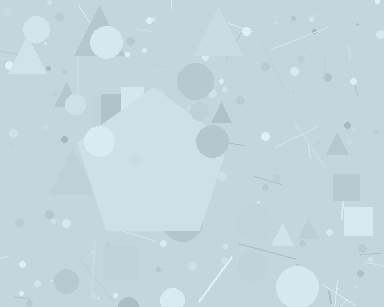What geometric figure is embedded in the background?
A pentagon is embedded in the background.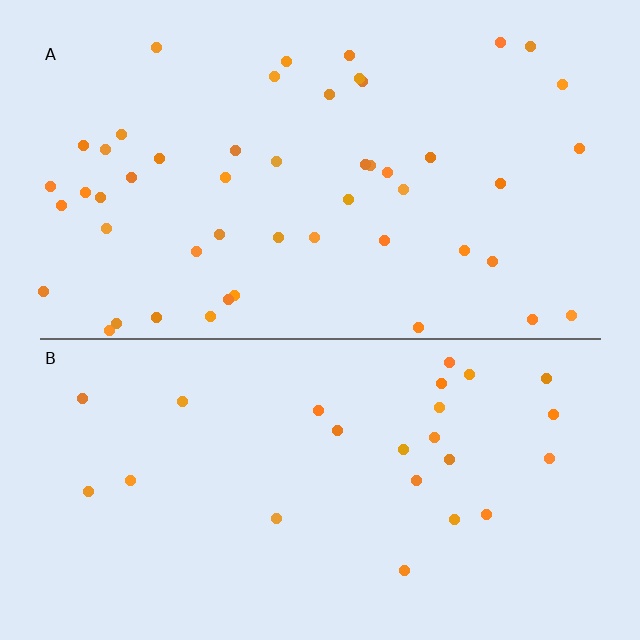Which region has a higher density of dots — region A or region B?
A (the top).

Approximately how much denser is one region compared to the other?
Approximately 2.0× — region A over region B.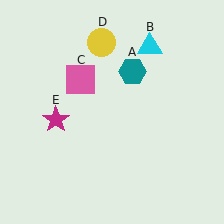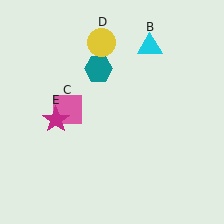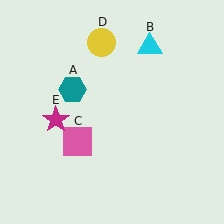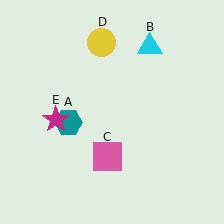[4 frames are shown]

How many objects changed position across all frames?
2 objects changed position: teal hexagon (object A), pink square (object C).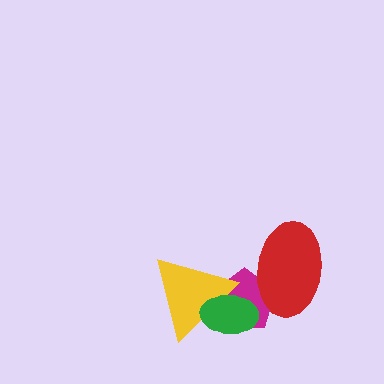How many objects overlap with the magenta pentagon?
3 objects overlap with the magenta pentagon.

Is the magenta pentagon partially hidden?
Yes, it is partially covered by another shape.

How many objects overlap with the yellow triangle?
2 objects overlap with the yellow triangle.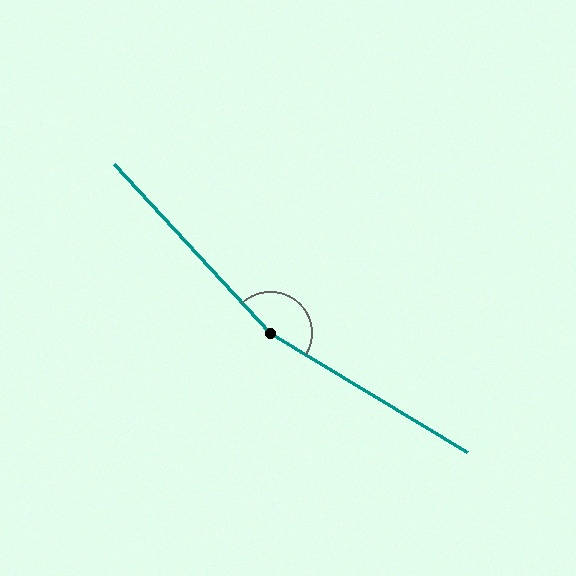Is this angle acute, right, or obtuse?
It is obtuse.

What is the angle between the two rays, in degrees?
Approximately 164 degrees.